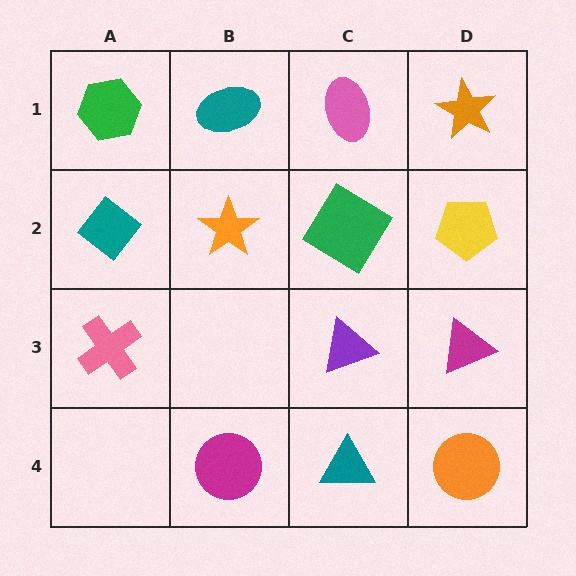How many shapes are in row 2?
4 shapes.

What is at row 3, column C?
A purple triangle.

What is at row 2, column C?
A green diamond.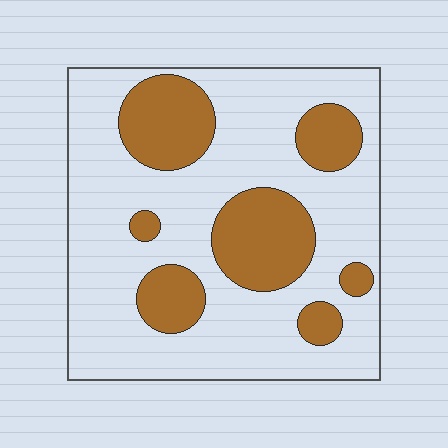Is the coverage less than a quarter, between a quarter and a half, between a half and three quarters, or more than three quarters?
Between a quarter and a half.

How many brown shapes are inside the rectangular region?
7.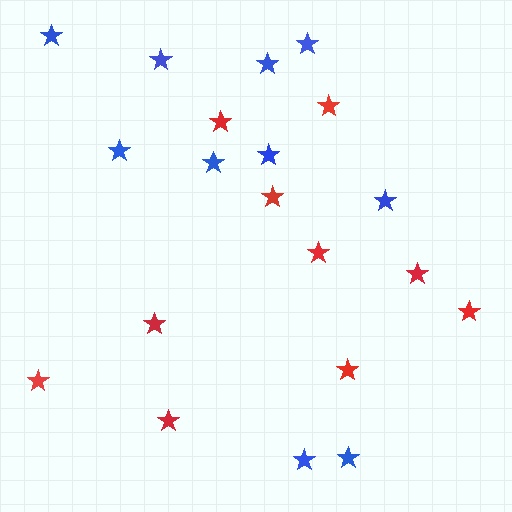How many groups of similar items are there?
There are 2 groups: one group of blue stars (10) and one group of red stars (10).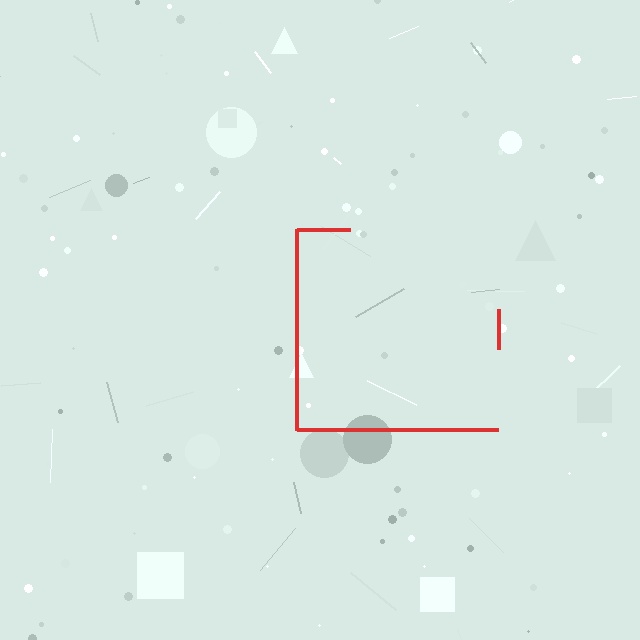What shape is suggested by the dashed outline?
The dashed outline suggests a square.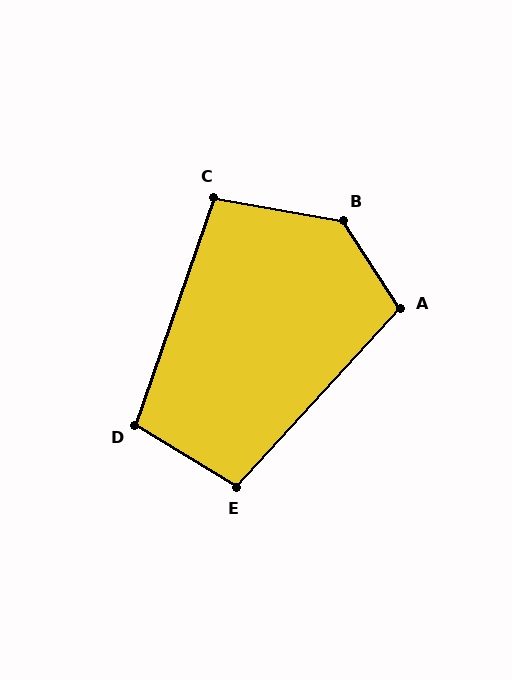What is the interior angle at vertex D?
Approximately 102 degrees (obtuse).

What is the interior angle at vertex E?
Approximately 101 degrees (obtuse).